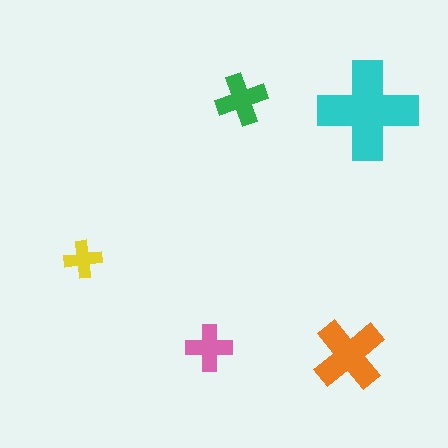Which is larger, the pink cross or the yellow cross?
The pink one.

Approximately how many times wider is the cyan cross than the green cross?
About 2 times wider.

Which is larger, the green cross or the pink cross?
The green one.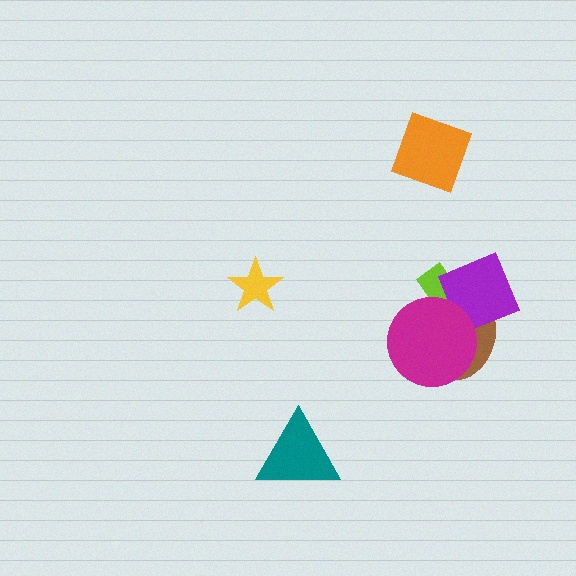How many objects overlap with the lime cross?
3 objects overlap with the lime cross.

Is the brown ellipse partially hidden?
Yes, it is partially covered by another shape.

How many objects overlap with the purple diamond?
3 objects overlap with the purple diamond.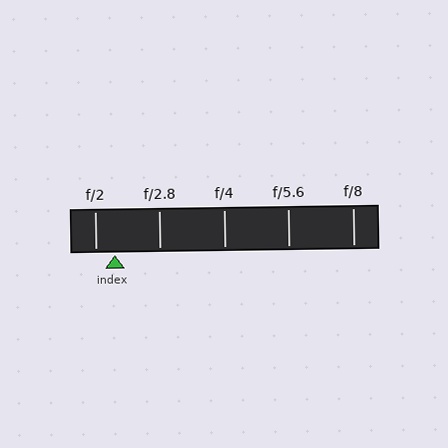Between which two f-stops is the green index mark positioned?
The index mark is between f/2 and f/2.8.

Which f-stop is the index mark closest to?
The index mark is closest to f/2.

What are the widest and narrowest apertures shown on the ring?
The widest aperture shown is f/2 and the narrowest is f/8.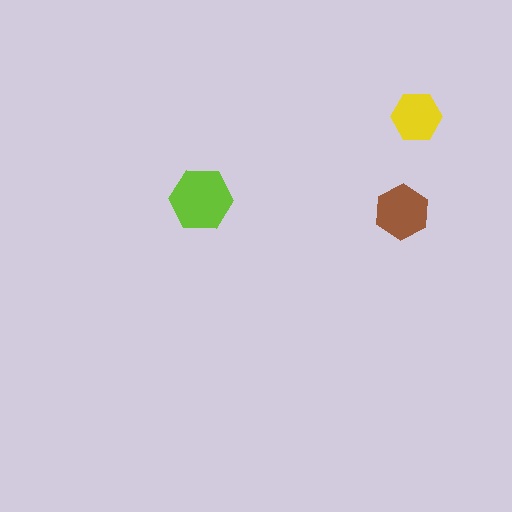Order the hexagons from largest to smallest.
the lime one, the brown one, the yellow one.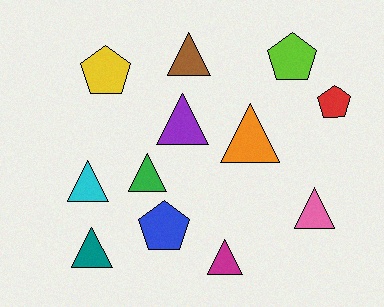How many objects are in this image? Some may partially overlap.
There are 12 objects.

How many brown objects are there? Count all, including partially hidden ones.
There is 1 brown object.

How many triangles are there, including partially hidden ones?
There are 8 triangles.